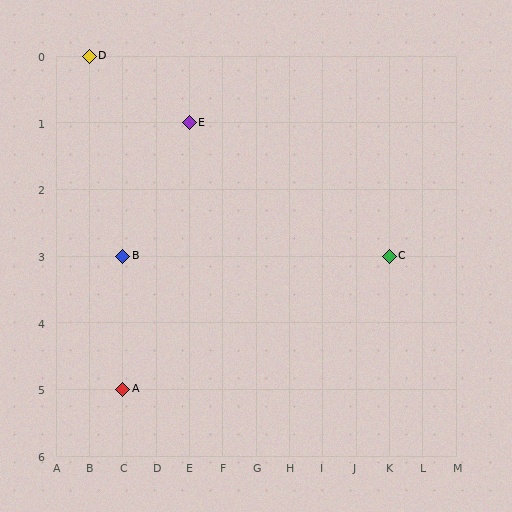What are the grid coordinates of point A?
Point A is at grid coordinates (C, 5).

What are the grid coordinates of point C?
Point C is at grid coordinates (K, 3).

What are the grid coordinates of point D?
Point D is at grid coordinates (B, 0).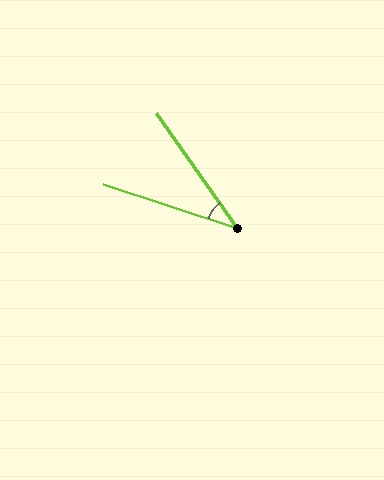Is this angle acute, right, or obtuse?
It is acute.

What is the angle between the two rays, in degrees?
Approximately 37 degrees.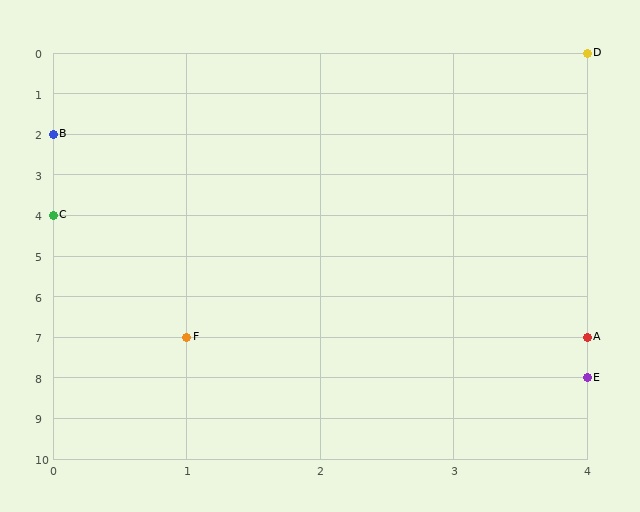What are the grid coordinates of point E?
Point E is at grid coordinates (4, 8).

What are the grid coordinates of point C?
Point C is at grid coordinates (0, 4).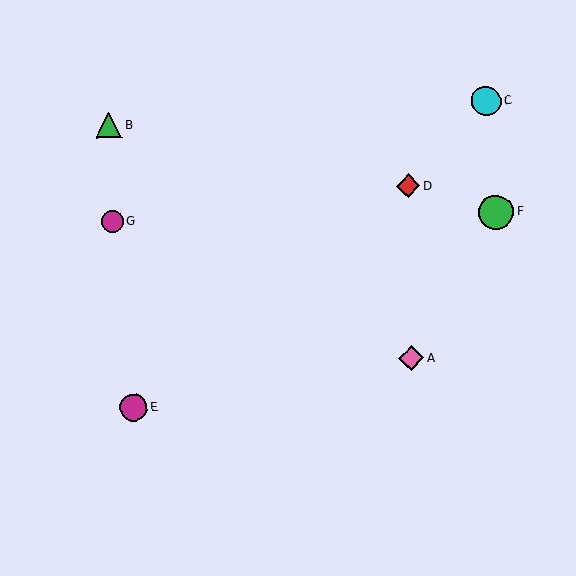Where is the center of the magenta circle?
The center of the magenta circle is at (112, 222).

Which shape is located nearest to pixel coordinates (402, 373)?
The pink diamond (labeled A) at (412, 358) is nearest to that location.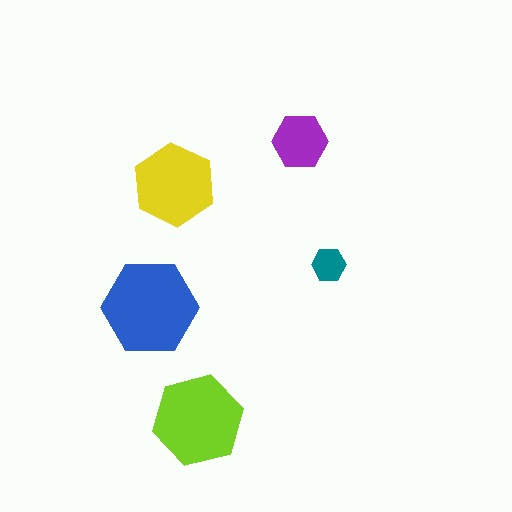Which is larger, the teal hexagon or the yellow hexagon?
The yellow one.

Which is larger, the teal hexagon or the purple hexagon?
The purple one.